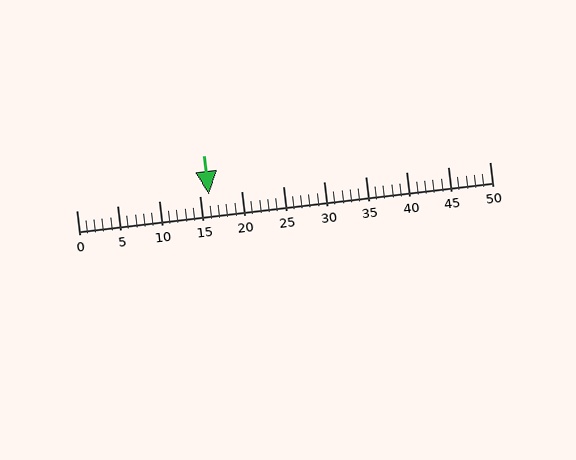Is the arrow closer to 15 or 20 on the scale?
The arrow is closer to 15.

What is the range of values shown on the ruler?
The ruler shows values from 0 to 50.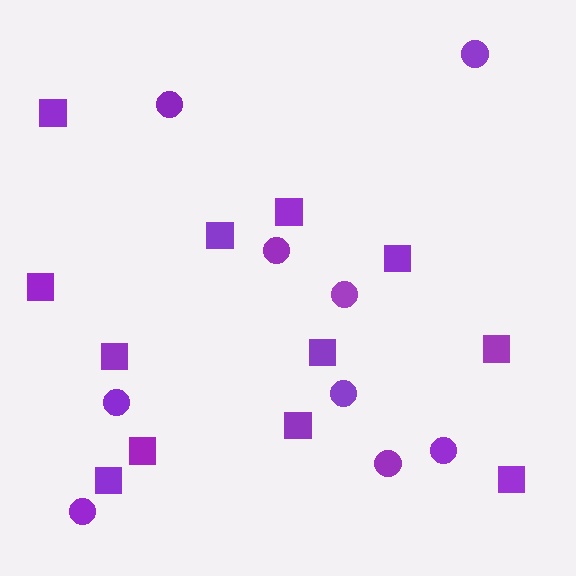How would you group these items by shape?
There are 2 groups: one group of circles (9) and one group of squares (12).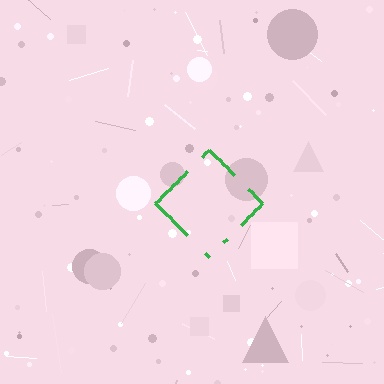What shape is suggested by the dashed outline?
The dashed outline suggests a diamond.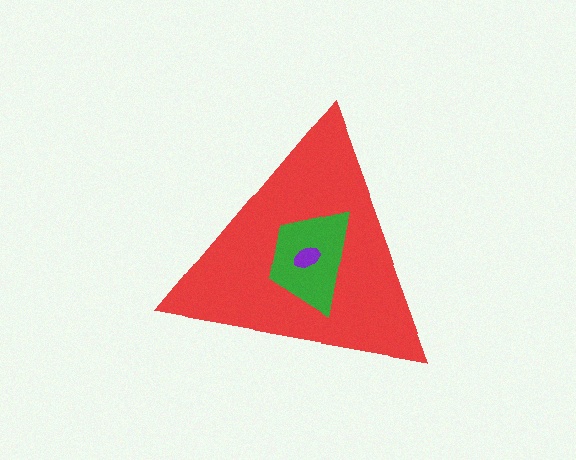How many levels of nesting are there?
3.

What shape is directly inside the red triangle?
The green trapezoid.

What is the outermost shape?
The red triangle.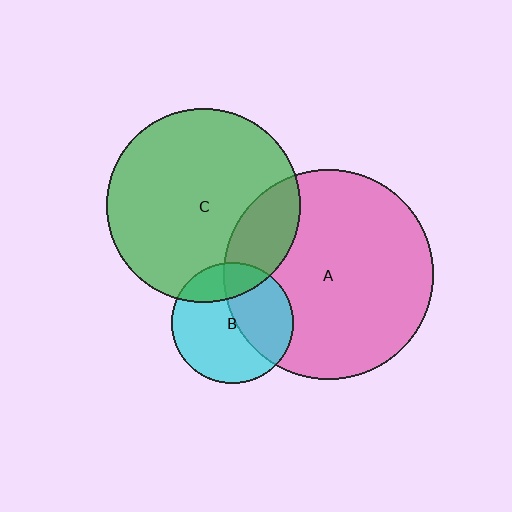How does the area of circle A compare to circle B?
Approximately 3.0 times.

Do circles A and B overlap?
Yes.